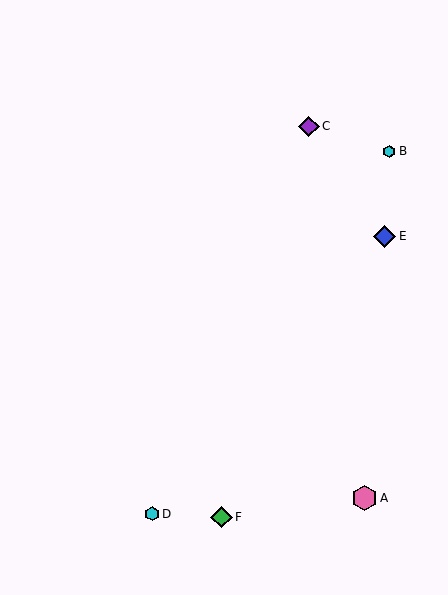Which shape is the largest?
The pink hexagon (labeled A) is the largest.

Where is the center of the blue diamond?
The center of the blue diamond is at (385, 236).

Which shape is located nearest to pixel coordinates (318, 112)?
The purple diamond (labeled C) at (309, 126) is nearest to that location.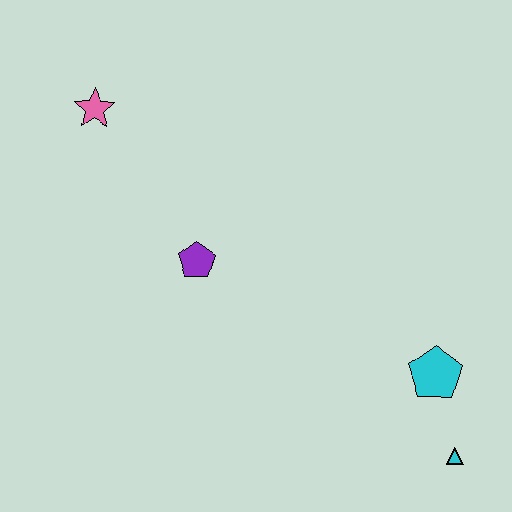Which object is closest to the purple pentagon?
The pink star is closest to the purple pentagon.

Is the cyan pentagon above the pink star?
No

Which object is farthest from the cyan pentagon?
The pink star is farthest from the cyan pentagon.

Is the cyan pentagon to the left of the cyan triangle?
Yes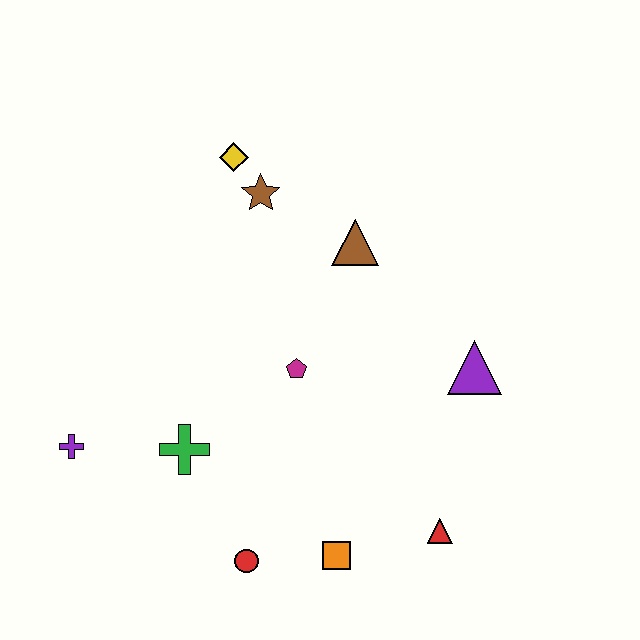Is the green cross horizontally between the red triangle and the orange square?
No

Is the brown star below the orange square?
No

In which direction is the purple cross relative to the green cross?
The purple cross is to the left of the green cross.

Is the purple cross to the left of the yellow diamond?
Yes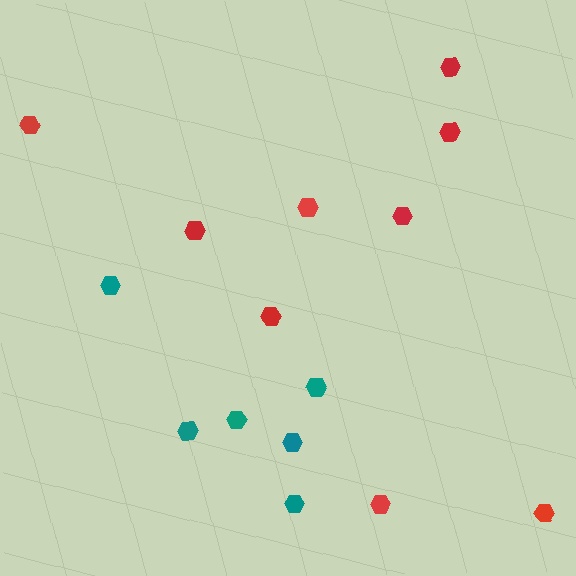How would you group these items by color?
There are 2 groups: one group of red hexagons (9) and one group of teal hexagons (6).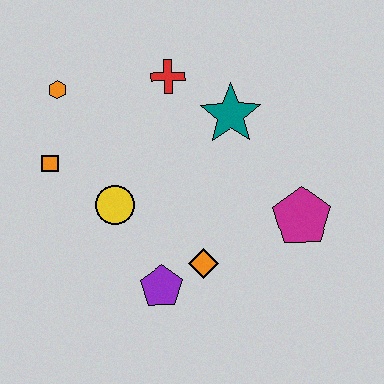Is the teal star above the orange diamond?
Yes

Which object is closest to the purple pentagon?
The orange diamond is closest to the purple pentagon.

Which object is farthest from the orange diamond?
The orange hexagon is farthest from the orange diamond.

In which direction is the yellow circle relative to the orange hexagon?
The yellow circle is below the orange hexagon.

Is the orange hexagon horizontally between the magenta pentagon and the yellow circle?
No